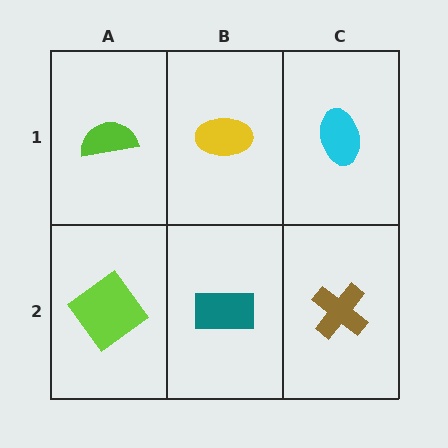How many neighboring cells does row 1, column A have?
2.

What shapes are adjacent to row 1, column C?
A brown cross (row 2, column C), a yellow ellipse (row 1, column B).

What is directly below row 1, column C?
A brown cross.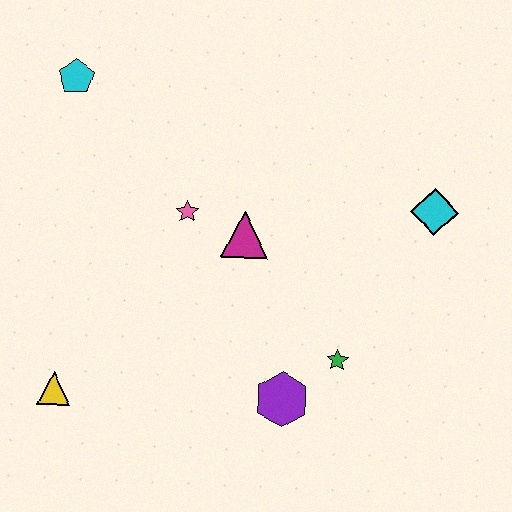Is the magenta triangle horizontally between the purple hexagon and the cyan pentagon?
Yes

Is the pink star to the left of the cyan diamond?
Yes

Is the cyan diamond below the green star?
No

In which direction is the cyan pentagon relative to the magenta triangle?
The cyan pentagon is to the left of the magenta triangle.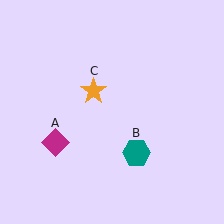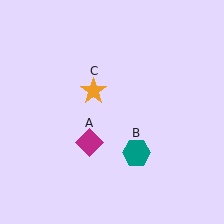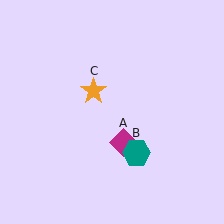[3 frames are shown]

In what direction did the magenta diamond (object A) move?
The magenta diamond (object A) moved right.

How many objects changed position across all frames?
1 object changed position: magenta diamond (object A).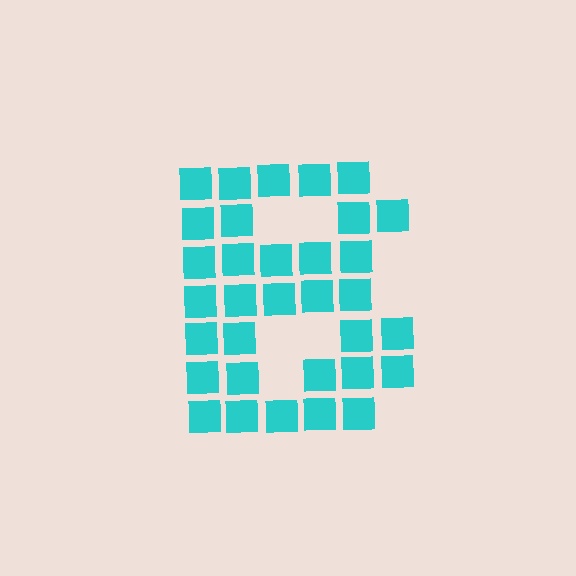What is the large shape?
The large shape is the letter B.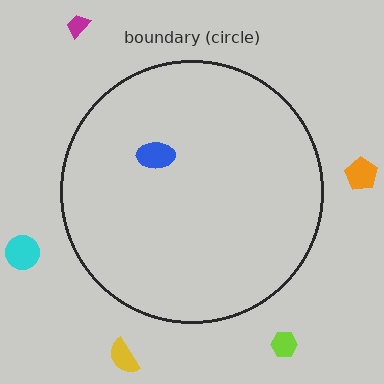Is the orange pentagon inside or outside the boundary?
Outside.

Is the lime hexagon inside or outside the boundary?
Outside.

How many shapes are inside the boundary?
1 inside, 5 outside.